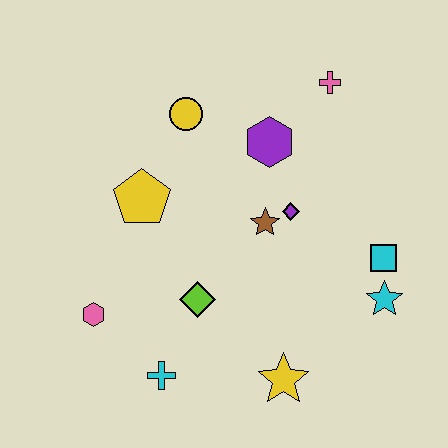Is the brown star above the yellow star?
Yes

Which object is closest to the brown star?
The purple diamond is closest to the brown star.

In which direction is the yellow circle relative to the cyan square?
The yellow circle is to the left of the cyan square.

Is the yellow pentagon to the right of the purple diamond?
No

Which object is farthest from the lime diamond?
The pink cross is farthest from the lime diamond.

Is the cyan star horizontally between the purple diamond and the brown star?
No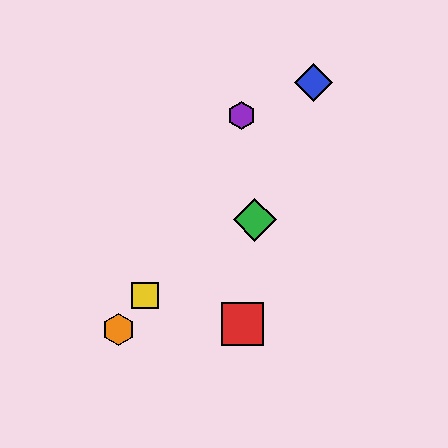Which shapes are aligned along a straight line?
The blue diamond, the yellow square, the orange hexagon are aligned along a straight line.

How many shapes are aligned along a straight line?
3 shapes (the blue diamond, the yellow square, the orange hexagon) are aligned along a straight line.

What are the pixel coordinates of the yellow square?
The yellow square is at (145, 295).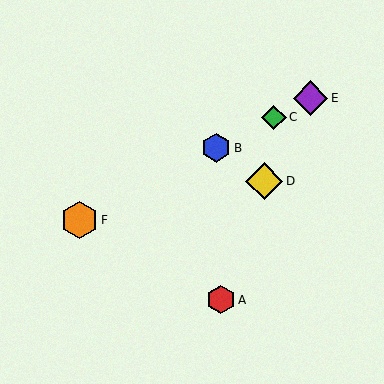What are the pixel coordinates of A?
Object A is at (221, 300).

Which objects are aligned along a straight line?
Objects B, C, E, F are aligned along a straight line.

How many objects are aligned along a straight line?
4 objects (B, C, E, F) are aligned along a straight line.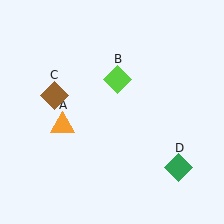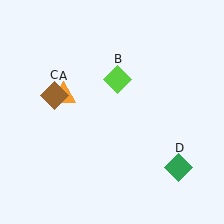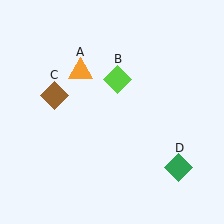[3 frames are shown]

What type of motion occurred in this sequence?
The orange triangle (object A) rotated clockwise around the center of the scene.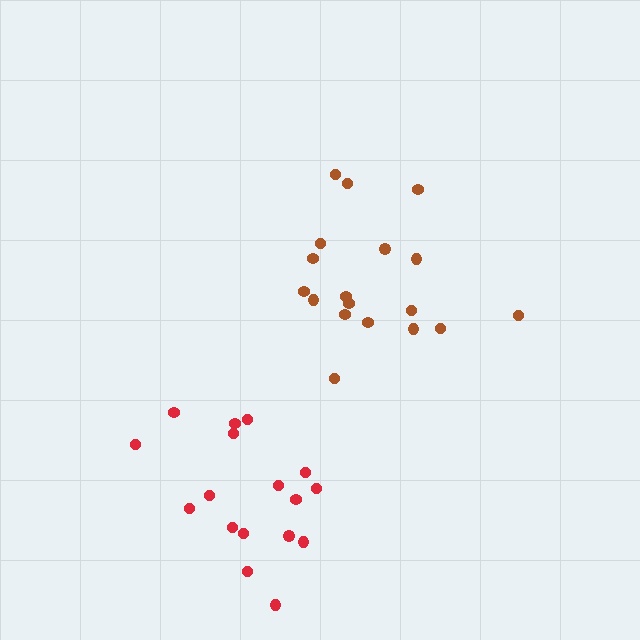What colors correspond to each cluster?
The clusters are colored: red, brown.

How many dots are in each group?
Group 1: 17 dots, Group 2: 18 dots (35 total).